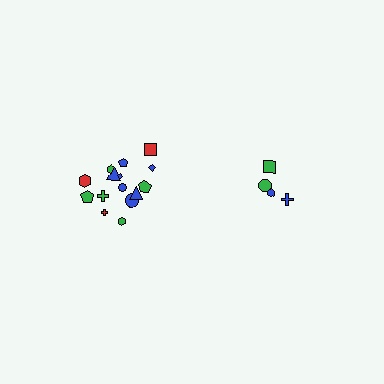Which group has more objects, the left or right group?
The left group.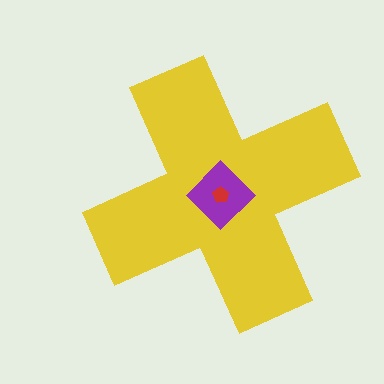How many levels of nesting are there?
3.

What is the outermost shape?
The yellow cross.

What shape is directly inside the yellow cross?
The purple diamond.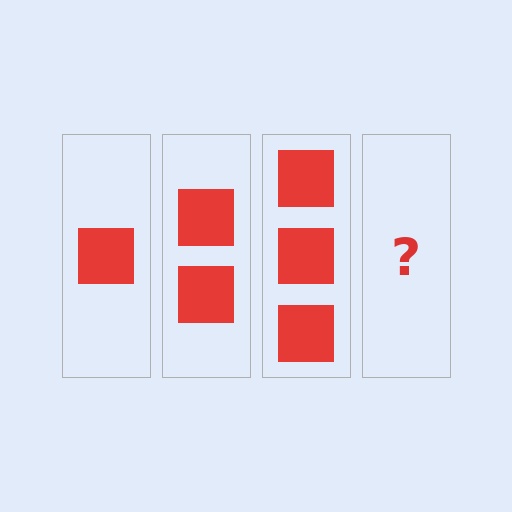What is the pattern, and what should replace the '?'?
The pattern is that each step adds one more square. The '?' should be 4 squares.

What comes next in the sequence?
The next element should be 4 squares.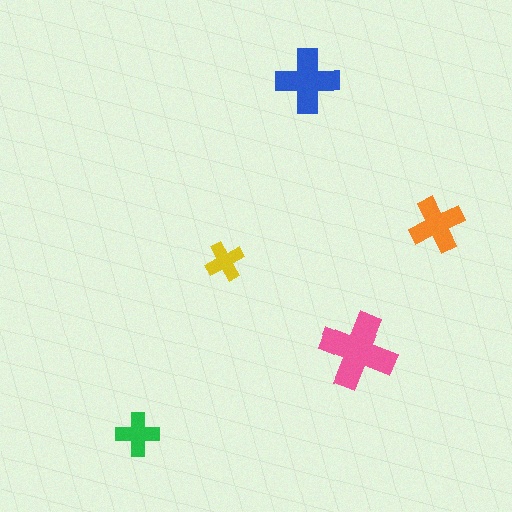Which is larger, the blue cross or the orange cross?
The blue one.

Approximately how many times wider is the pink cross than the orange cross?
About 1.5 times wider.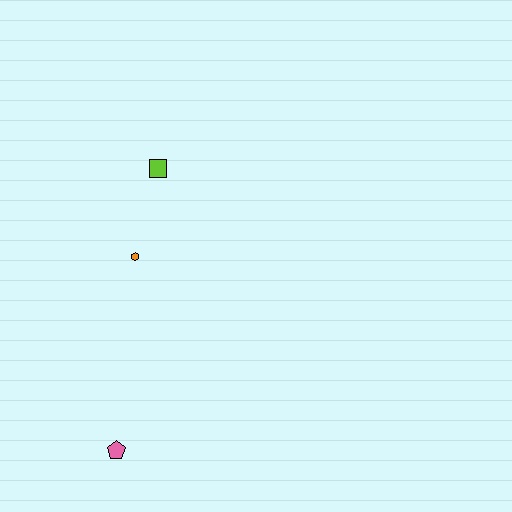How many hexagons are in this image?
There is 1 hexagon.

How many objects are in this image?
There are 3 objects.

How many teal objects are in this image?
There are no teal objects.